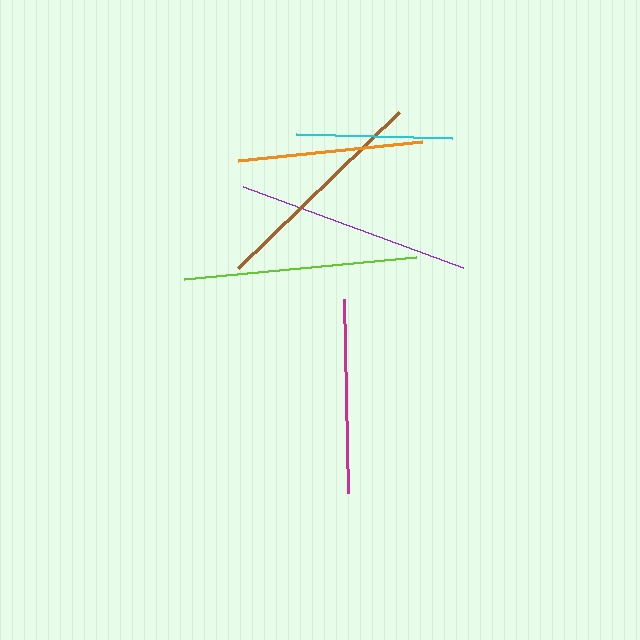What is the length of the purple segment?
The purple segment is approximately 235 pixels long.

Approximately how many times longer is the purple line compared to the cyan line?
The purple line is approximately 1.5 times the length of the cyan line.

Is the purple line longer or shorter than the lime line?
The purple line is longer than the lime line.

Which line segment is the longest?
The purple line is the longest at approximately 235 pixels.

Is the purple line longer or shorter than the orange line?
The purple line is longer than the orange line.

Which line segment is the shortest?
The cyan line is the shortest at approximately 156 pixels.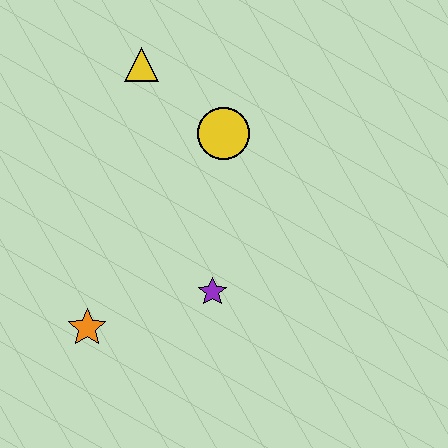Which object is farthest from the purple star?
The yellow triangle is farthest from the purple star.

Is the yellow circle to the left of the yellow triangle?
No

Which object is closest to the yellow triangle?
The yellow circle is closest to the yellow triangle.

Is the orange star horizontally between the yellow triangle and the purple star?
No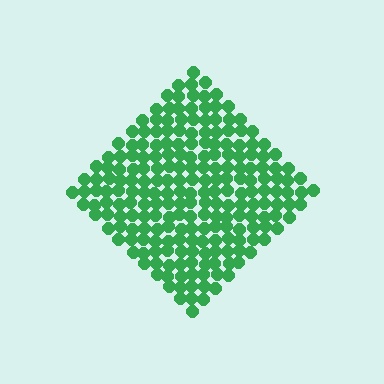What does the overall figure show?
The overall figure shows a diamond.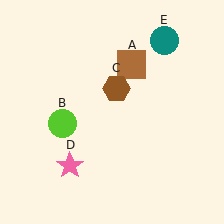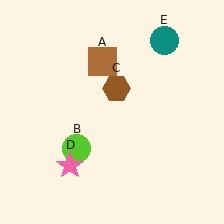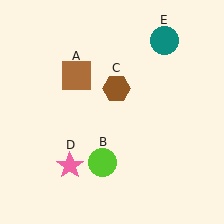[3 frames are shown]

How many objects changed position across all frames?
2 objects changed position: brown square (object A), lime circle (object B).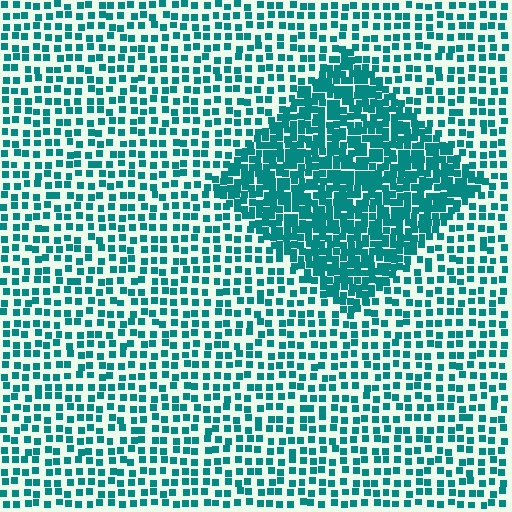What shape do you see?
I see a diamond.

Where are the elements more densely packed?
The elements are more densely packed inside the diamond boundary.